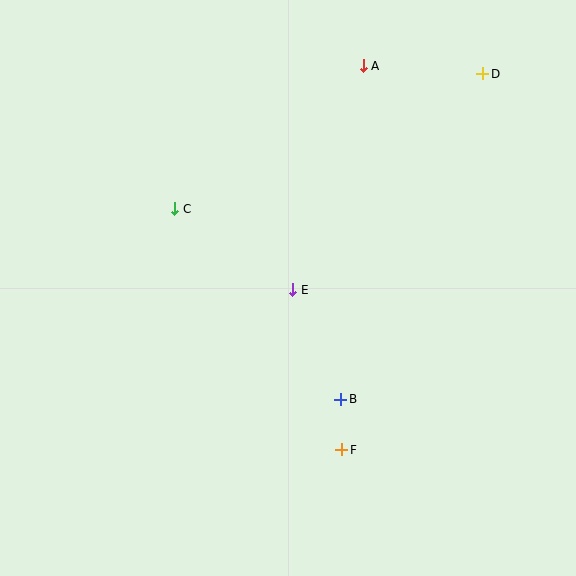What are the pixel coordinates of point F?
Point F is at (342, 450).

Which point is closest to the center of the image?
Point E at (293, 290) is closest to the center.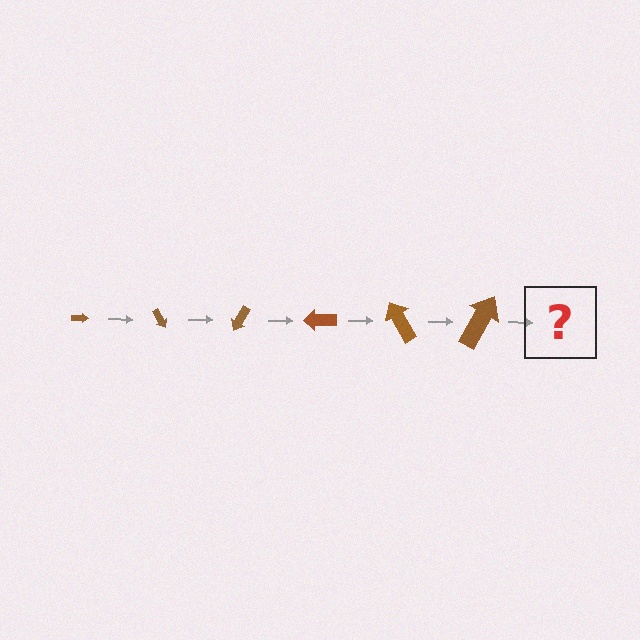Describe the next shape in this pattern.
It should be an arrow, larger than the previous one and rotated 360 degrees from the start.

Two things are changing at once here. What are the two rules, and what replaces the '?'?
The two rules are that the arrow grows larger each step and it rotates 60 degrees each step. The '?' should be an arrow, larger than the previous one and rotated 360 degrees from the start.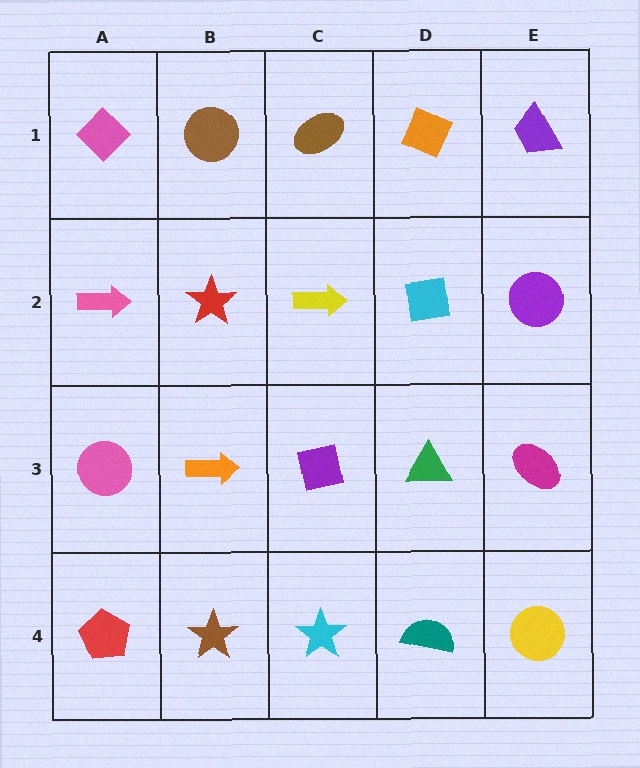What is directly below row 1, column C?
A yellow arrow.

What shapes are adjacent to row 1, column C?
A yellow arrow (row 2, column C), a brown circle (row 1, column B), an orange diamond (row 1, column D).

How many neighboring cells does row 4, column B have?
3.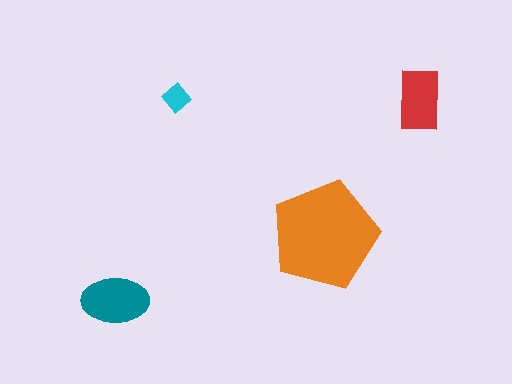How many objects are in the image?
There are 4 objects in the image.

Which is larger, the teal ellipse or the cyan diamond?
The teal ellipse.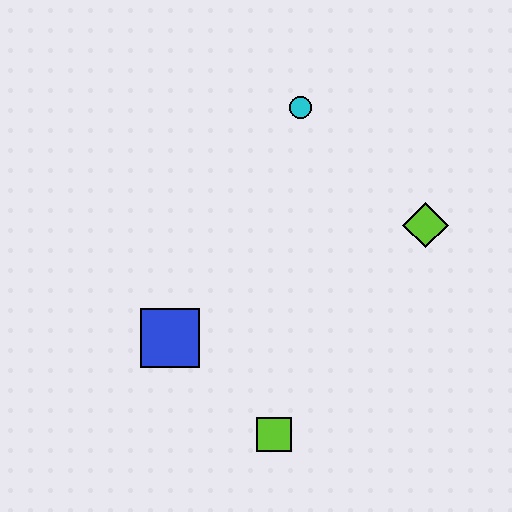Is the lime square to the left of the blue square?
No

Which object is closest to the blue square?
The lime square is closest to the blue square.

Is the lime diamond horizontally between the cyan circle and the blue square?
No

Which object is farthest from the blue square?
The lime diamond is farthest from the blue square.